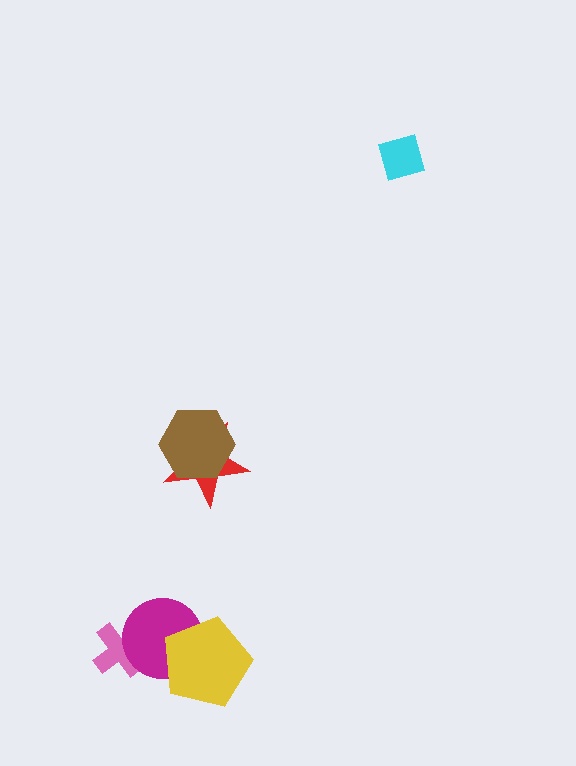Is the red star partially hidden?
Yes, it is partially covered by another shape.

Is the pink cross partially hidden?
Yes, it is partially covered by another shape.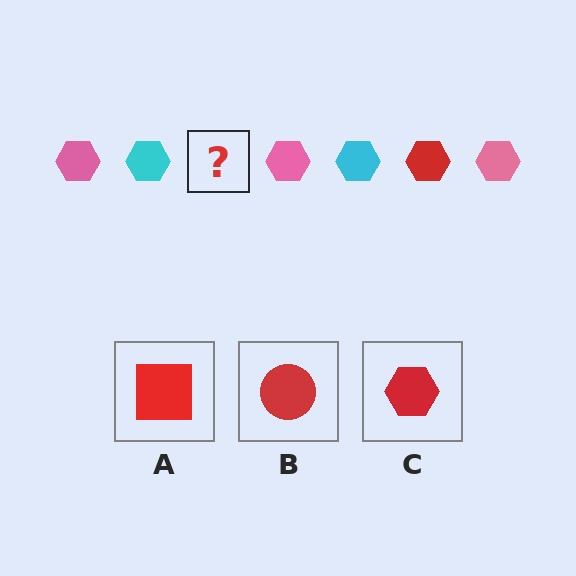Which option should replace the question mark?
Option C.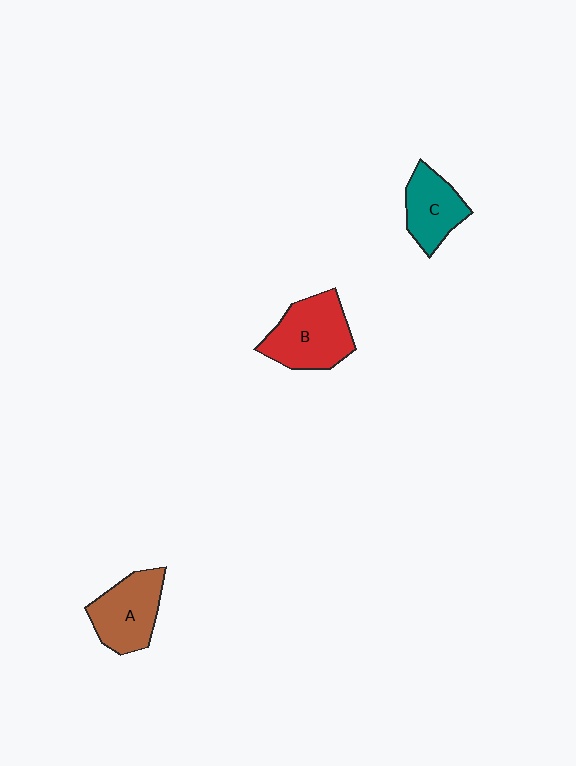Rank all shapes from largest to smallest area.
From largest to smallest: B (red), A (brown), C (teal).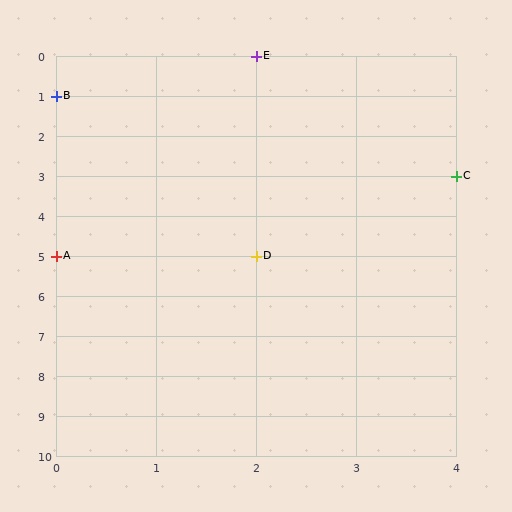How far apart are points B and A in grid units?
Points B and A are 4 rows apart.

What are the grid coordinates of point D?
Point D is at grid coordinates (2, 5).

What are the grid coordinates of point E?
Point E is at grid coordinates (2, 0).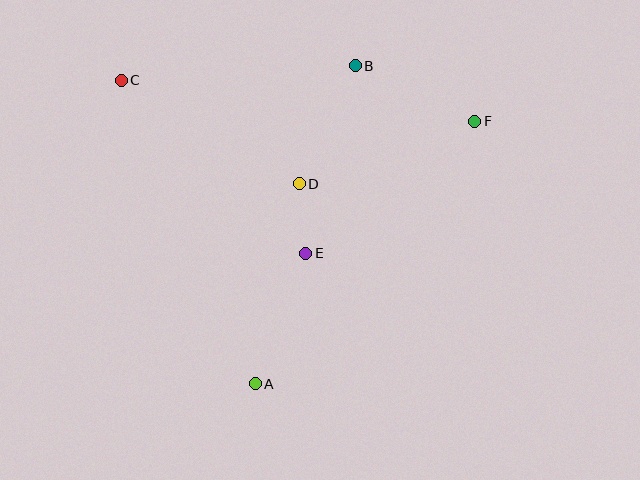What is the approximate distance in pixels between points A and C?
The distance between A and C is approximately 332 pixels.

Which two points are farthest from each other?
Points C and F are farthest from each other.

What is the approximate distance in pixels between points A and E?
The distance between A and E is approximately 140 pixels.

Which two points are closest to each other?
Points D and E are closest to each other.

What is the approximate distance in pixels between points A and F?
The distance between A and F is approximately 342 pixels.